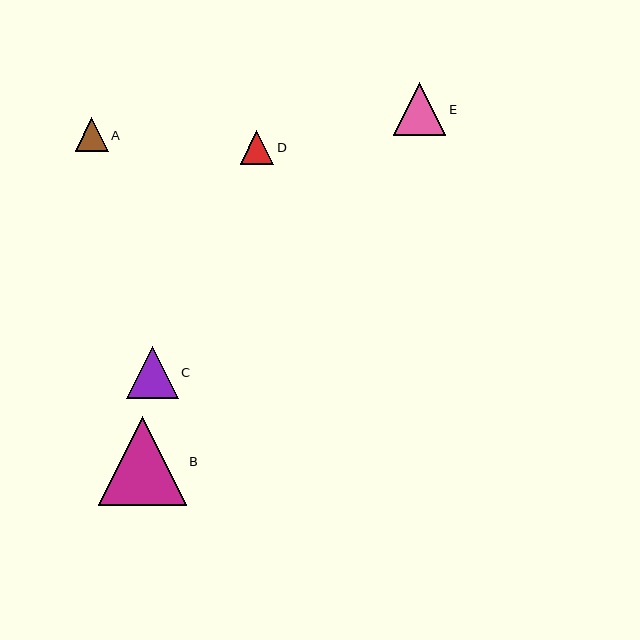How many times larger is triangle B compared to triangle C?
Triangle B is approximately 1.7 times the size of triangle C.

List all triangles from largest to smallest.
From largest to smallest: B, E, C, D, A.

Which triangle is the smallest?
Triangle A is the smallest with a size of approximately 33 pixels.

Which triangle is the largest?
Triangle B is the largest with a size of approximately 88 pixels.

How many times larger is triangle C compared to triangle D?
Triangle C is approximately 1.5 times the size of triangle D.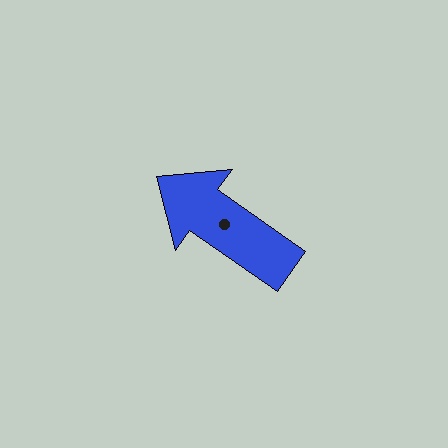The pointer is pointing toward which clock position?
Roughly 10 o'clock.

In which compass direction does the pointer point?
Northwest.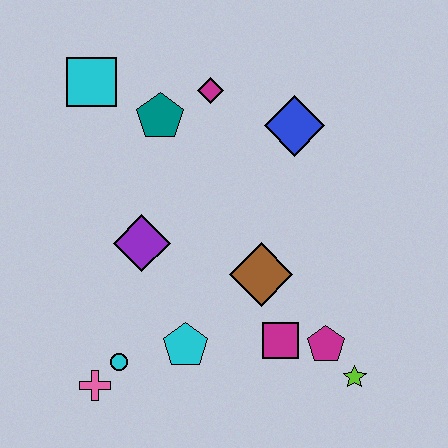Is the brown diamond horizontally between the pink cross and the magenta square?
Yes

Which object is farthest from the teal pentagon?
The lime star is farthest from the teal pentagon.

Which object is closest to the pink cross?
The cyan circle is closest to the pink cross.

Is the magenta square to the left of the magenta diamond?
No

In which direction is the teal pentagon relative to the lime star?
The teal pentagon is above the lime star.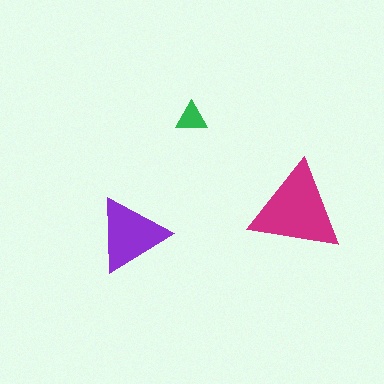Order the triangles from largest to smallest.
the magenta one, the purple one, the green one.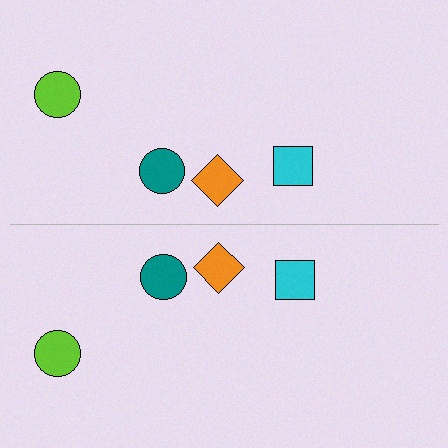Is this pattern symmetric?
Yes, this pattern has bilateral (reflection) symmetry.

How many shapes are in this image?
There are 8 shapes in this image.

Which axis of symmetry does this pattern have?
The pattern has a horizontal axis of symmetry running through the center of the image.